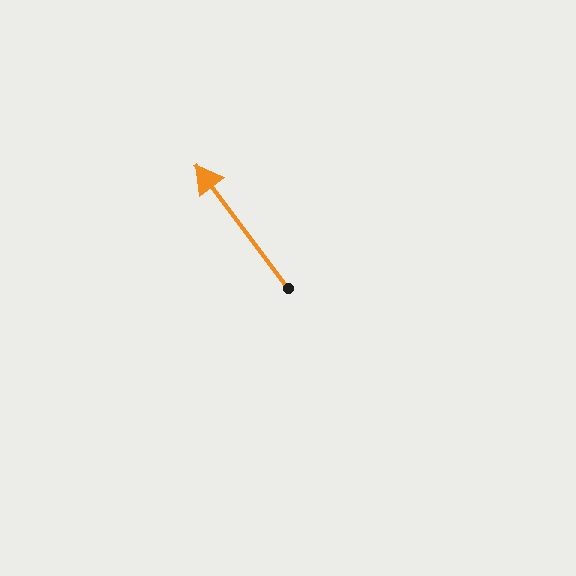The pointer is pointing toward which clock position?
Roughly 11 o'clock.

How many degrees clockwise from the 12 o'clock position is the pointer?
Approximately 323 degrees.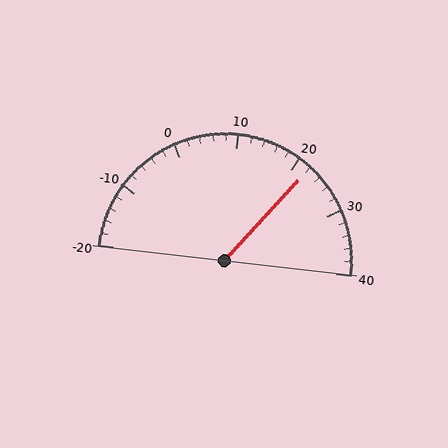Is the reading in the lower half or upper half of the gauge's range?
The reading is in the upper half of the range (-20 to 40).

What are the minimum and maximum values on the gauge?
The gauge ranges from -20 to 40.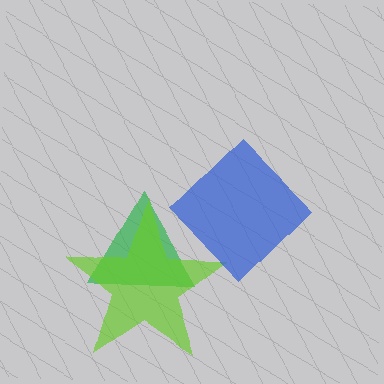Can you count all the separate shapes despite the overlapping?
Yes, there are 3 separate shapes.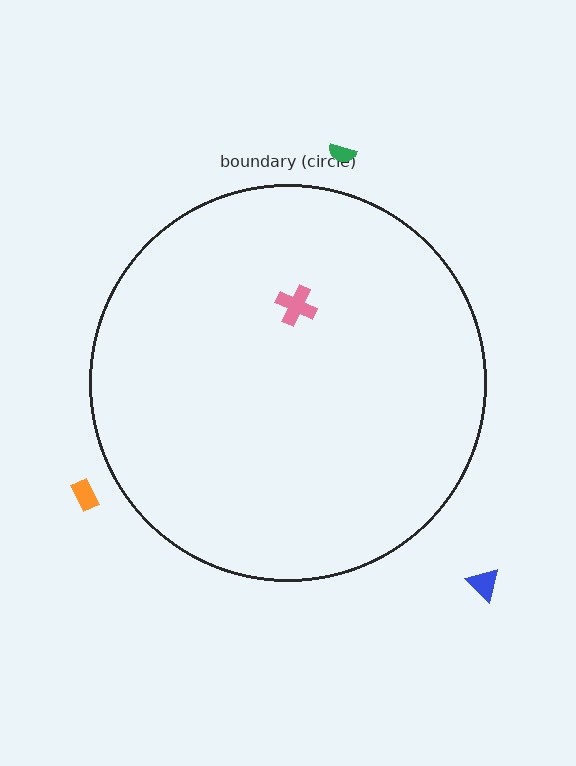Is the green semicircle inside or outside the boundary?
Outside.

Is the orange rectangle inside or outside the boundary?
Outside.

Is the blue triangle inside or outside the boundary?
Outside.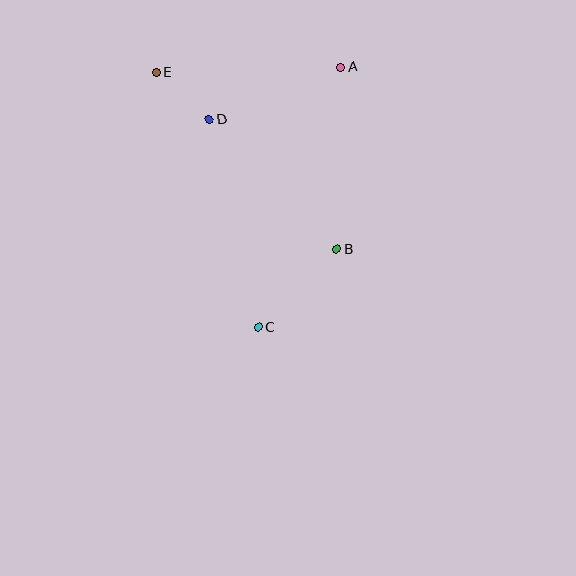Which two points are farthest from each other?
Points C and E are farthest from each other.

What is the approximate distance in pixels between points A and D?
The distance between A and D is approximately 141 pixels.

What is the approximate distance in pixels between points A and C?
The distance between A and C is approximately 273 pixels.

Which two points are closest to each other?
Points D and E are closest to each other.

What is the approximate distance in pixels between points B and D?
The distance between B and D is approximately 182 pixels.